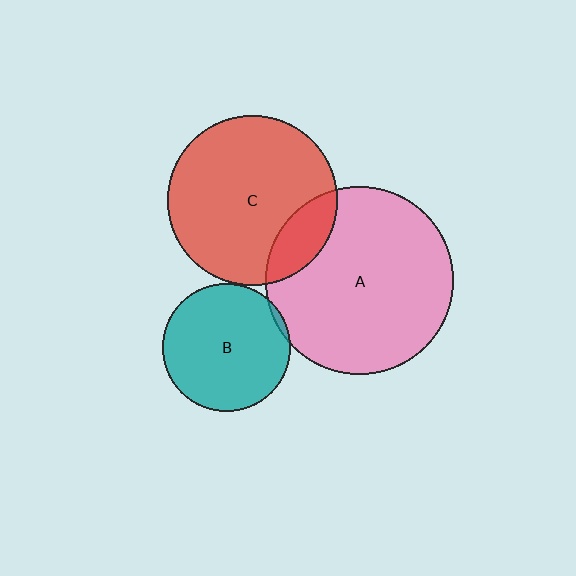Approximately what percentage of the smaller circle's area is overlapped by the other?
Approximately 5%.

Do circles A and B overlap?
Yes.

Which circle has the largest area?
Circle A (pink).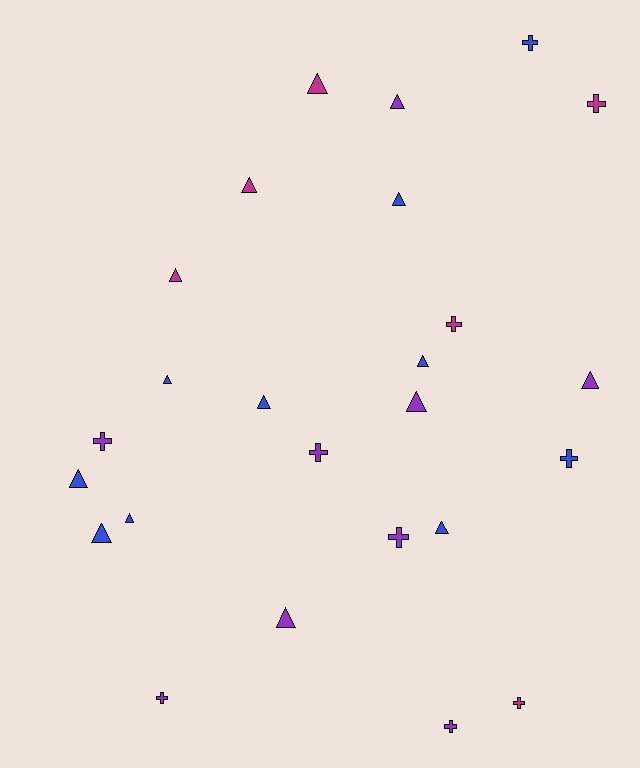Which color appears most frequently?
Blue, with 10 objects.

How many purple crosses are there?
There are 5 purple crosses.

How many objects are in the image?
There are 25 objects.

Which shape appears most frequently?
Triangle, with 15 objects.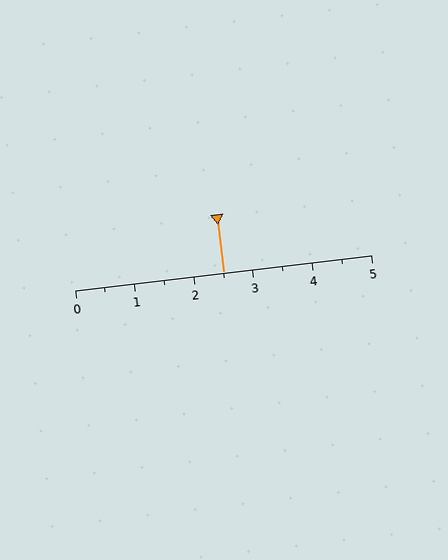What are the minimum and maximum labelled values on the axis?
The axis runs from 0 to 5.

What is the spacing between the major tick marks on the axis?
The major ticks are spaced 1 apart.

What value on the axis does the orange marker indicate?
The marker indicates approximately 2.5.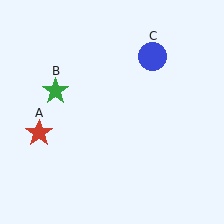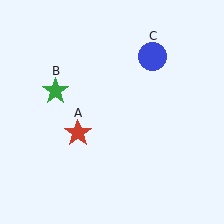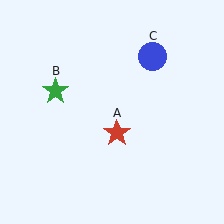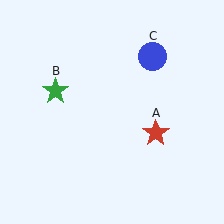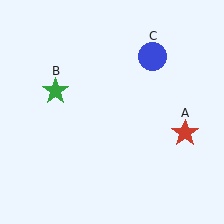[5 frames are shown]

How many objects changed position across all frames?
1 object changed position: red star (object A).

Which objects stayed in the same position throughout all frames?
Green star (object B) and blue circle (object C) remained stationary.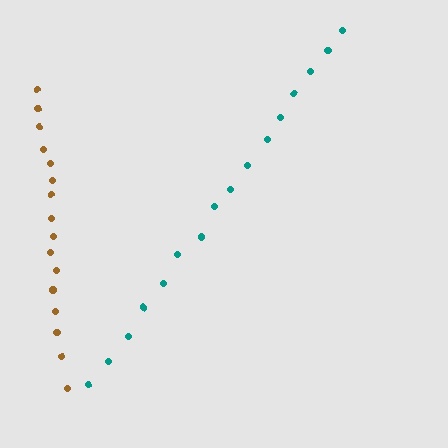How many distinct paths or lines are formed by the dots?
There are 2 distinct paths.